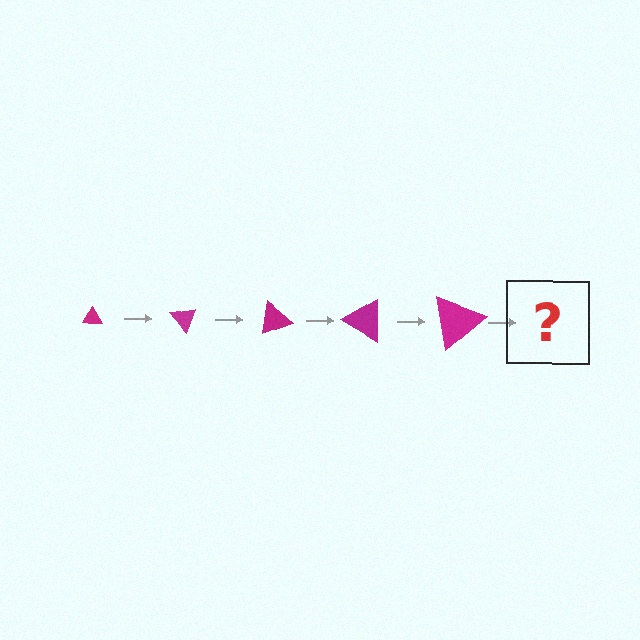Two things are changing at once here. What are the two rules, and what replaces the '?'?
The two rules are that the triangle grows larger each step and it rotates 50 degrees each step. The '?' should be a triangle, larger than the previous one and rotated 250 degrees from the start.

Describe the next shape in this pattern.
It should be a triangle, larger than the previous one and rotated 250 degrees from the start.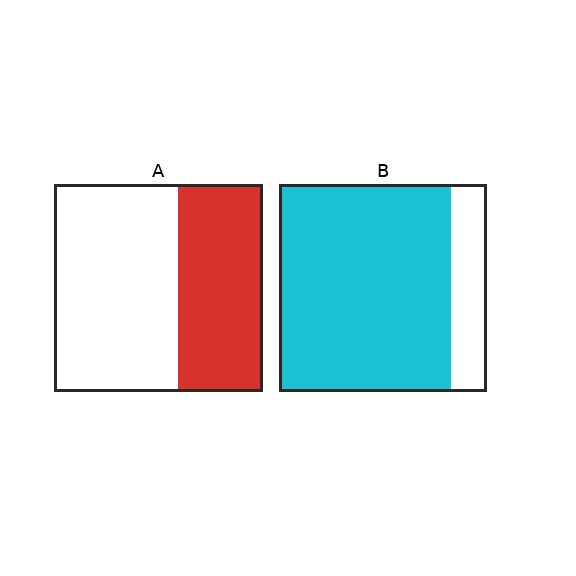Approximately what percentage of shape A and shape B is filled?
A is approximately 40% and B is approximately 85%.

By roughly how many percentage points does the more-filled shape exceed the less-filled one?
By roughly 40 percentage points (B over A).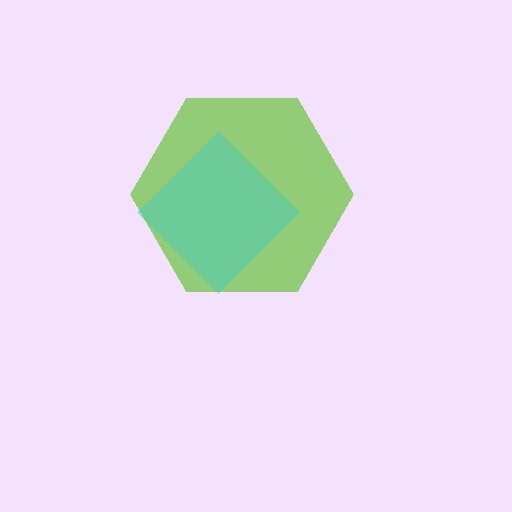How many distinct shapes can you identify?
There are 2 distinct shapes: a lime hexagon, a cyan diamond.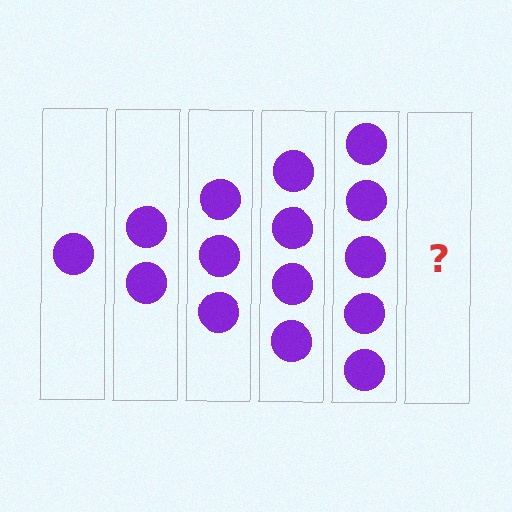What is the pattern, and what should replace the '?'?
The pattern is that each step adds one more circle. The '?' should be 6 circles.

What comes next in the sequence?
The next element should be 6 circles.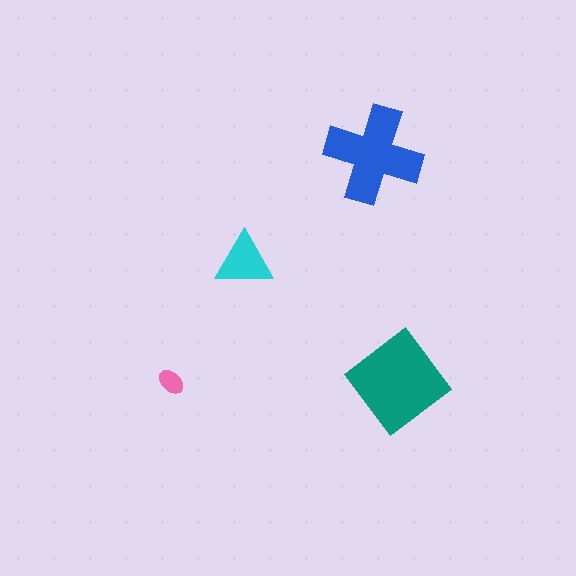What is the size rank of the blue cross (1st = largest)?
2nd.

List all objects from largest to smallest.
The teal diamond, the blue cross, the cyan triangle, the pink ellipse.